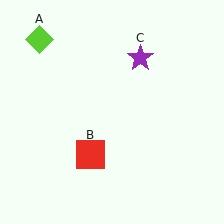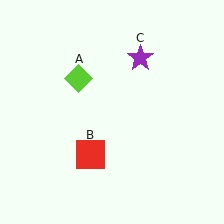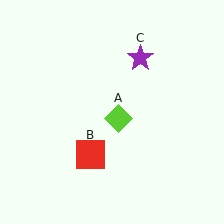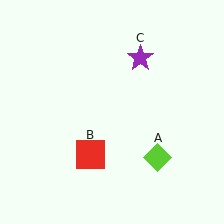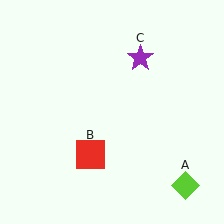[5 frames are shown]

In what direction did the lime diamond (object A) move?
The lime diamond (object A) moved down and to the right.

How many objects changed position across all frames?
1 object changed position: lime diamond (object A).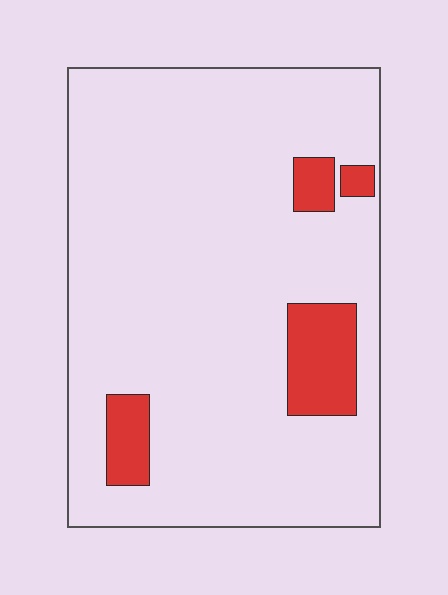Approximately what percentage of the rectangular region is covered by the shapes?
Approximately 10%.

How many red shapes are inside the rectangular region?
4.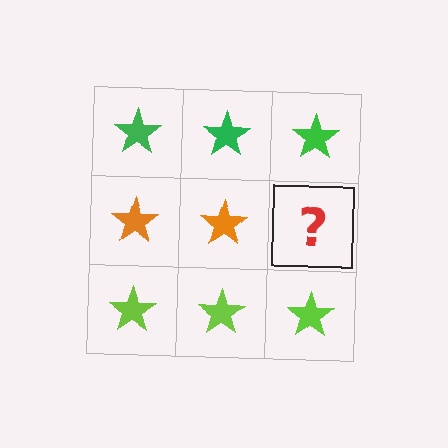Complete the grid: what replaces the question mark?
The question mark should be replaced with an orange star.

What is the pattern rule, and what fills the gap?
The rule is that each row has a consistent color. The gap should be filled with an orange star.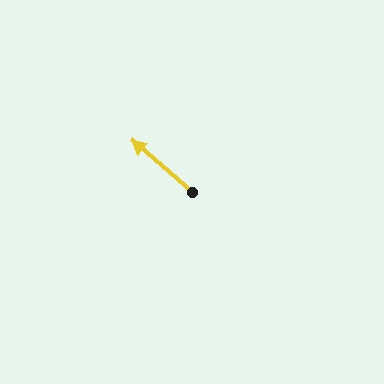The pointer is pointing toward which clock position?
Roughly 10 o'clock.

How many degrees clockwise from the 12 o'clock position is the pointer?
Approximately 311 degrees.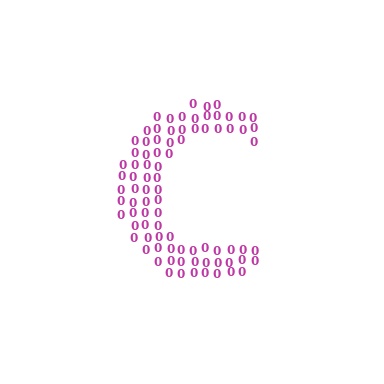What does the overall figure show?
The overall figure shows the letter C.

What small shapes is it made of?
It is made of small digit 0's.